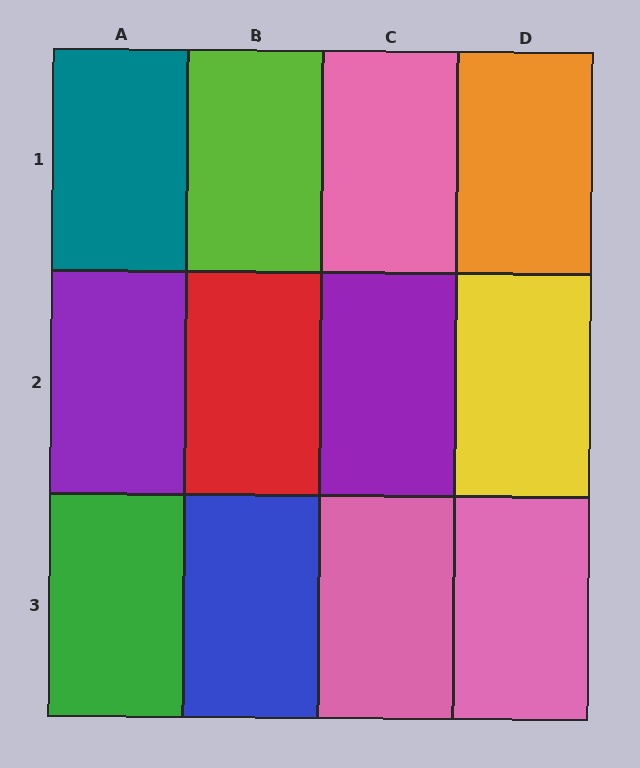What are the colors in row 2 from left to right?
Purple, red, purple, yellow.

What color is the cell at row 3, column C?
Pink.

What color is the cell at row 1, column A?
Teal.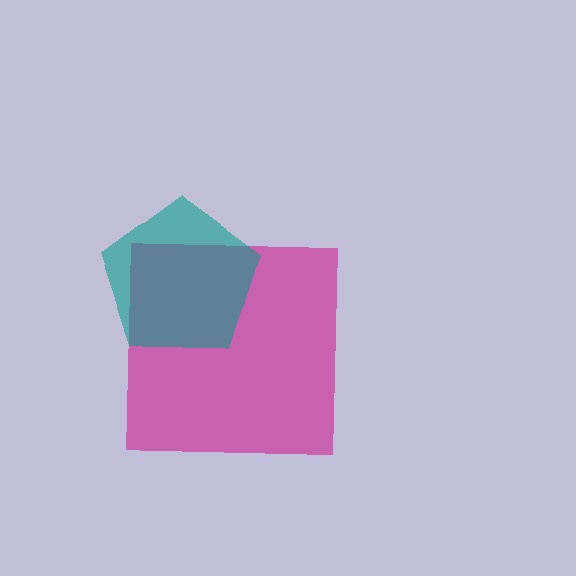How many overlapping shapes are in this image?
There are 2 overlapping shapes in the image.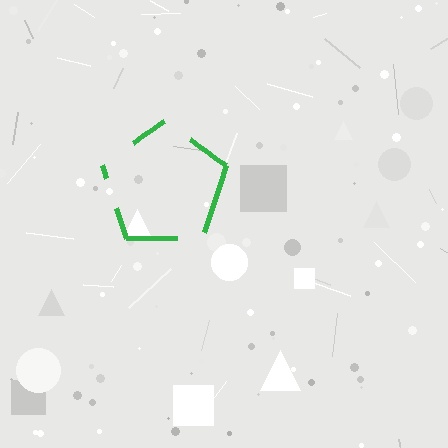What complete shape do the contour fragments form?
The contour fragments form a pentagon.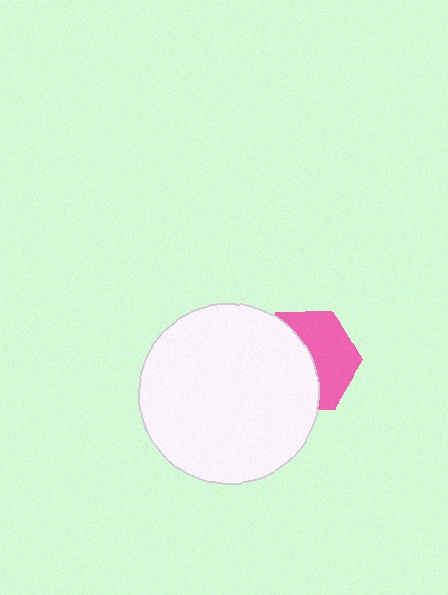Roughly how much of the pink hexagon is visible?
About half of it is visible (roughly 48%).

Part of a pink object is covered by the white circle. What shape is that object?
It is a hexagon.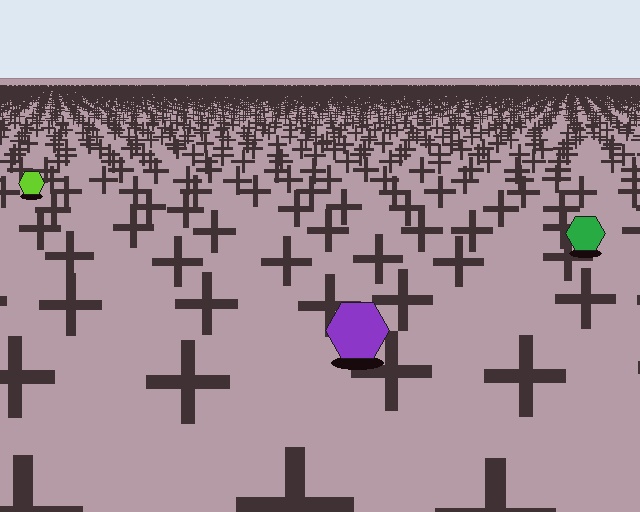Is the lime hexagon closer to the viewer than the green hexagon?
No. The green hexagon is closer — you can tell from the texture gradient: the ground texture is coarser near it.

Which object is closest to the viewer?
The purple hexagon is closest. The texture marks near it are larger and more spread out.